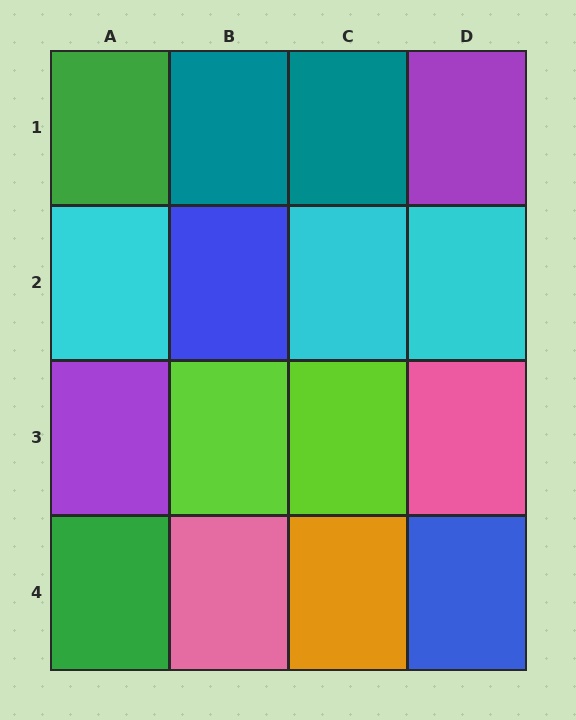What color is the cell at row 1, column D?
Purple.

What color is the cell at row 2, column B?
Blue.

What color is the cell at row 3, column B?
Lime.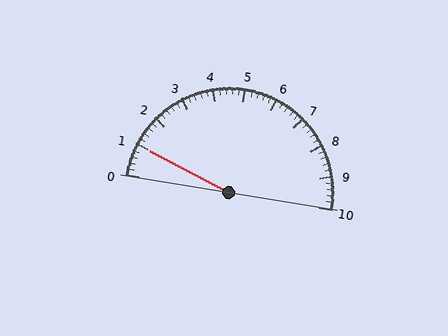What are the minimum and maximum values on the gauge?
The gauge ranges from 0 to 10.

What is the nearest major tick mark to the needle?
The nearest major tick mark is 1.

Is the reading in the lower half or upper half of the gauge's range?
The reading is in the lower half of the range (0 to 10).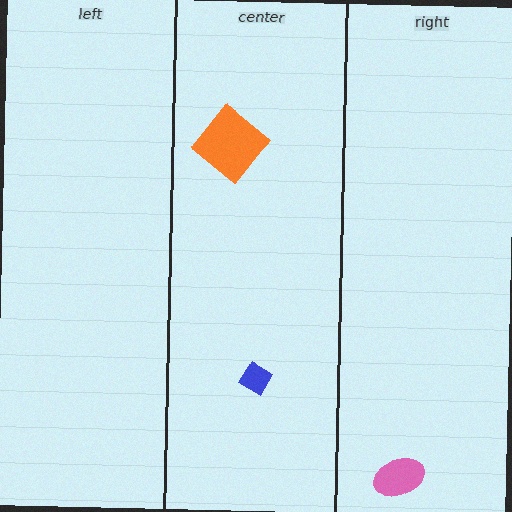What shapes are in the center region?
The orange diamond, the blue diamond.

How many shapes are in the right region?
1.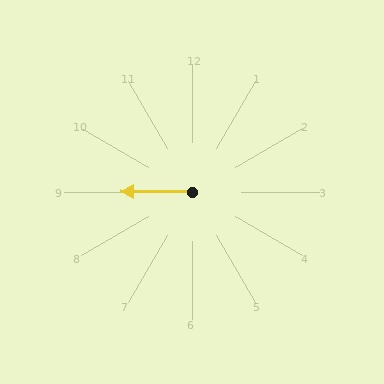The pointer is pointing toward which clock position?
Roughly 9 o'clock.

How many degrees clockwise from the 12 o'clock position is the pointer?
Approximately 270 degrees.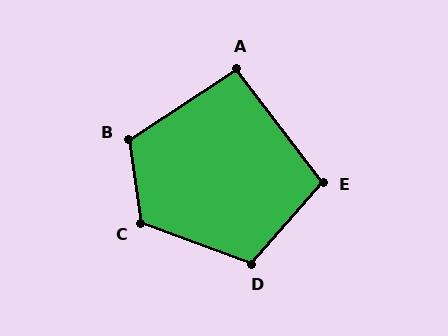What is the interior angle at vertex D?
Approximately 111 degrees (obtuse).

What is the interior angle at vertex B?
Approximately 115 degrees (obtuse).